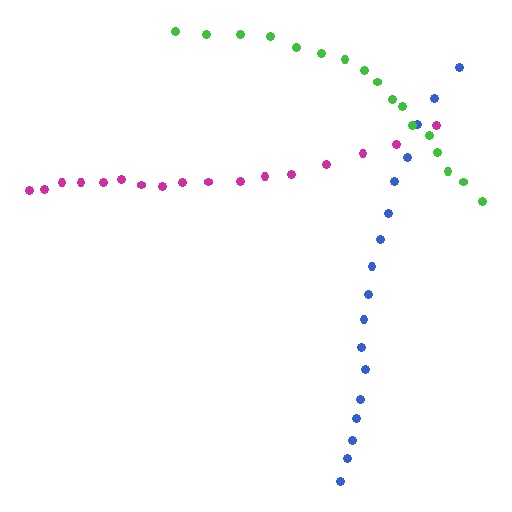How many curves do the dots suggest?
There are 3 distinct paths.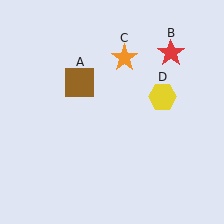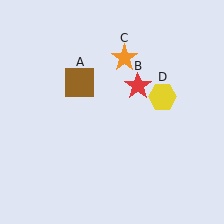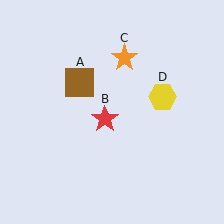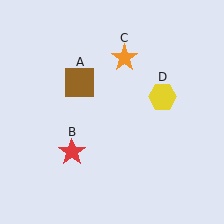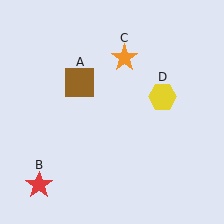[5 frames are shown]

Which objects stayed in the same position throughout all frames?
Brown square (object A) and orange star (object C) and yellow hexagon (object D) remained stationary.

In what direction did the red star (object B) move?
The red star (object B) moved down and to the left.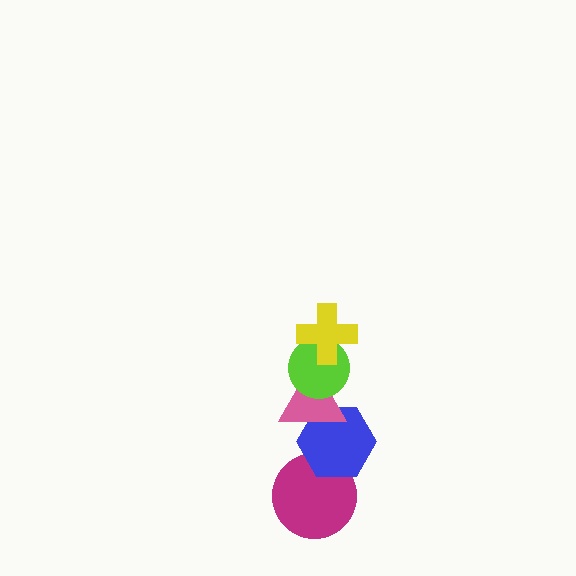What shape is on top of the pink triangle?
The lime circle is on top of the pink triangle.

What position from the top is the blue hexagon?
The blue hexagon is 4th from the top.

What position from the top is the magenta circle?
The magenta circle is 5th from the top.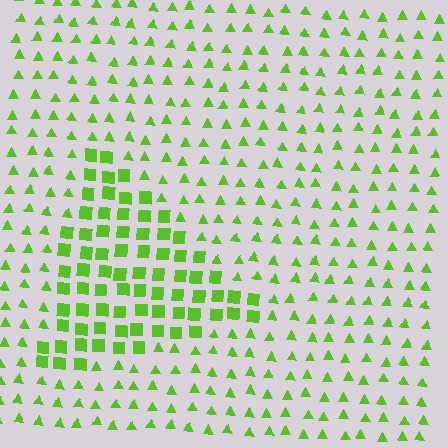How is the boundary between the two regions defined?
The boundary is defined by a change in element shape: squares inside vs. triangles outside. All elements share the same color and spacing.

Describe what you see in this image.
The image is filled with small lime elements arranged in a uniform grid. A triangle-shaped region contains squares, while the surrounding area contains triangles. The boundary is defined purely by the change in element shape.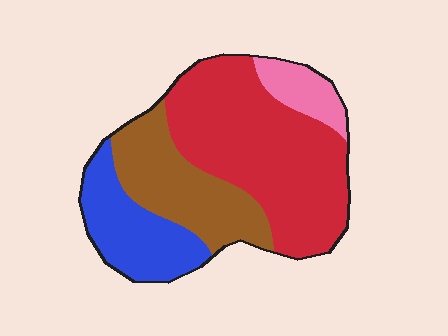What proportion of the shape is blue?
Blue takes up about one fifth (1/5) of the shape.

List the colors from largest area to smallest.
From largest to smallest: red, brown, blue, pink.